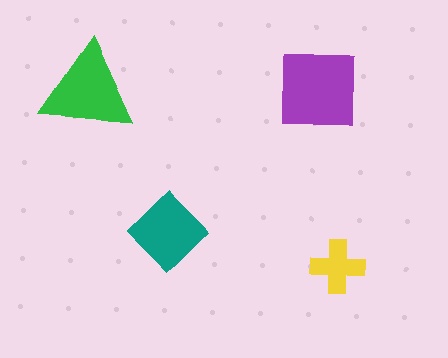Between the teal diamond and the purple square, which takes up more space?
The purple square.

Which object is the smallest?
The yellow cross.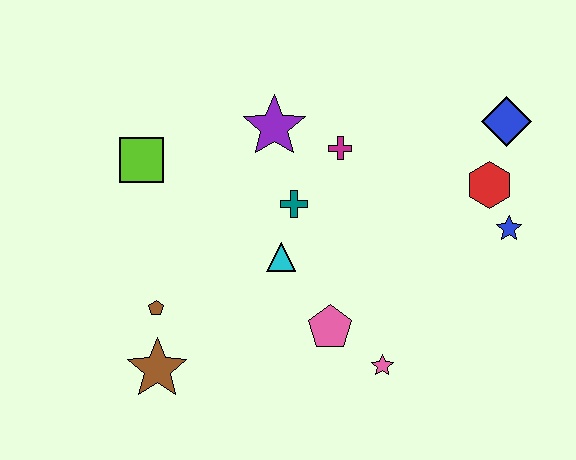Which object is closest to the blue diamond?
The red hexagon is closest to the blue diamond.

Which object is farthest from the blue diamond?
The brown star is farthest from the blue diamond.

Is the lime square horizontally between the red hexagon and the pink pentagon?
No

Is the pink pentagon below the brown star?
No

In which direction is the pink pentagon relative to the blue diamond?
The pink pentagon is below the blue diamond.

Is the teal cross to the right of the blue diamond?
No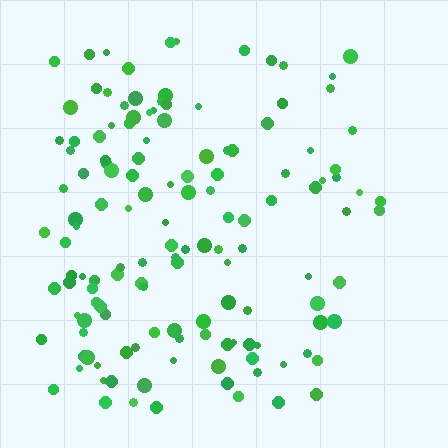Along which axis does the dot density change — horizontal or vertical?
Horizontal.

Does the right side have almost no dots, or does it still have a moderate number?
Still a moderate number, just noticeably fewer than the left.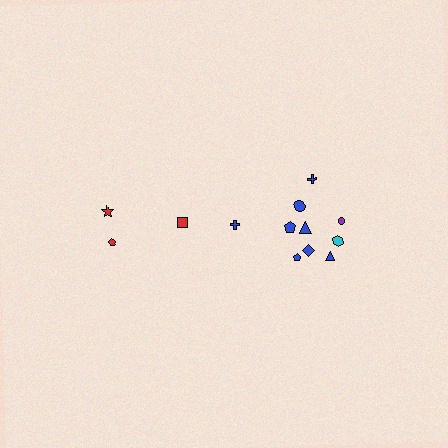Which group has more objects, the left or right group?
The right group.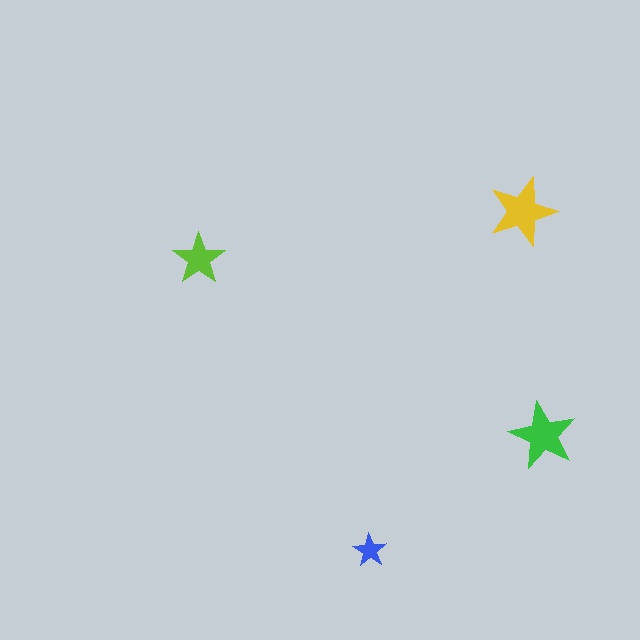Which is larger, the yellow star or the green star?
The yellow one.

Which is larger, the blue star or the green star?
The green one.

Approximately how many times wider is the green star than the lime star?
About 1.5 times wider.